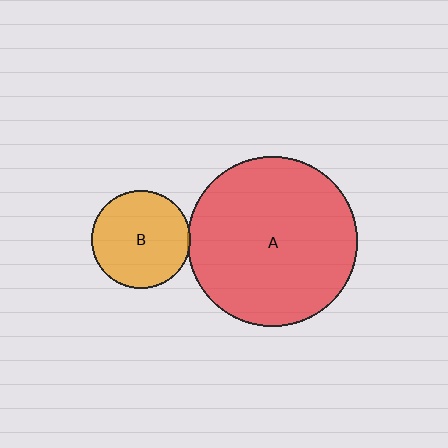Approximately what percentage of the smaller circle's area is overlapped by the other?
Approximately 5%.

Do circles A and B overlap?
Yes.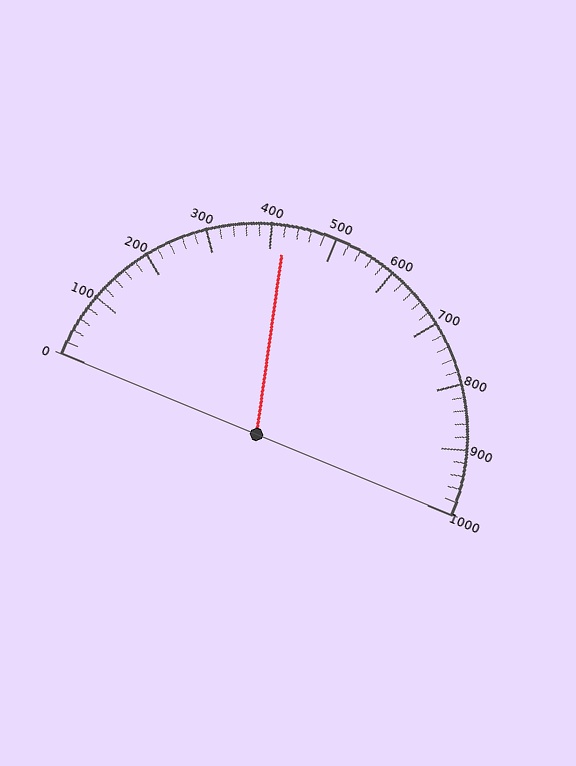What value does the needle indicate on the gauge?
The needle indicates approximately 420.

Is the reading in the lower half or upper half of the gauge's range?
The reading is in the lower half of the range (0 to 1000).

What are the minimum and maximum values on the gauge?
The gauge ranges from 0 to 1000.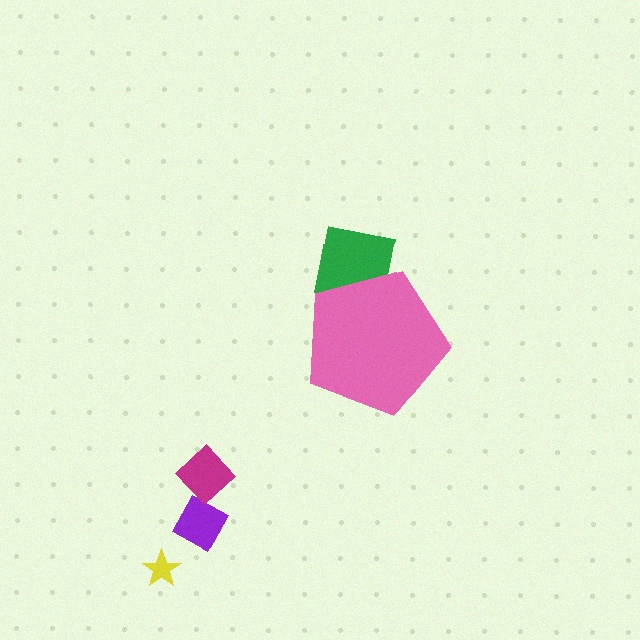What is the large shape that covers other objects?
A pink pentagon.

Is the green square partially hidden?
Yes, the green square is partially hidden behind the pink pentagon.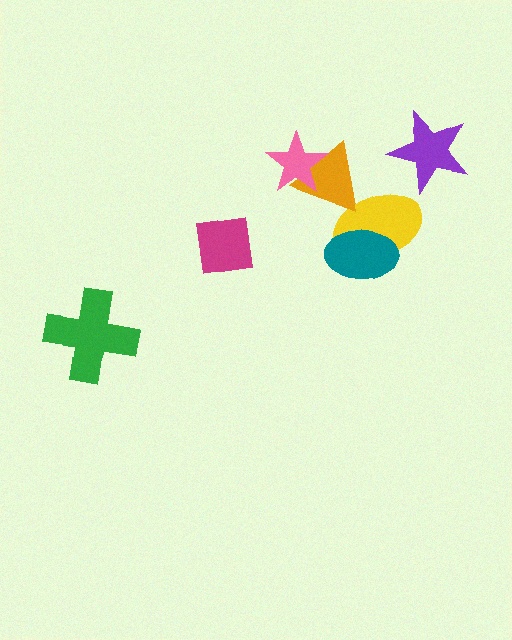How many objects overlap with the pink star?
1 object overlaps with the pink star.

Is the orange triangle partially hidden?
Yes, it is partially covered by another shape.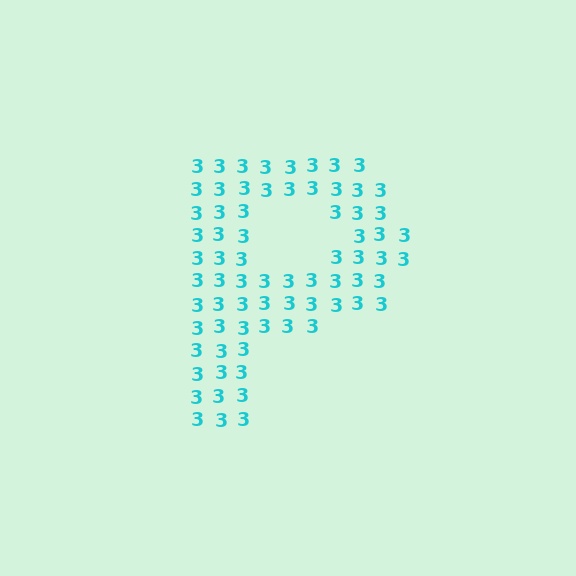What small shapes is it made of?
It is made of small digit 3's.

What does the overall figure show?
The overall figure shows the letter P.